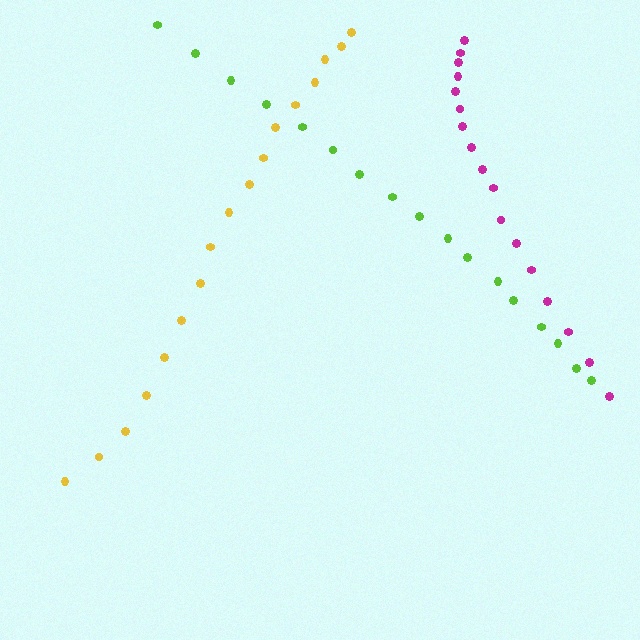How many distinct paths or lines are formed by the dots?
There are 3 distinct paths.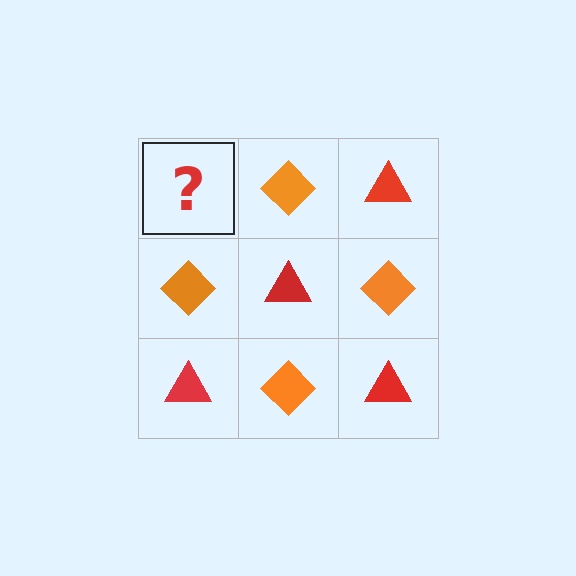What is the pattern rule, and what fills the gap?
The rule is that it alternates red triangle and orange diamond in a checkerboard pattern. The gap should be filled with a red triangle.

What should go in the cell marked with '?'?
The missing cell should contain a red triangle.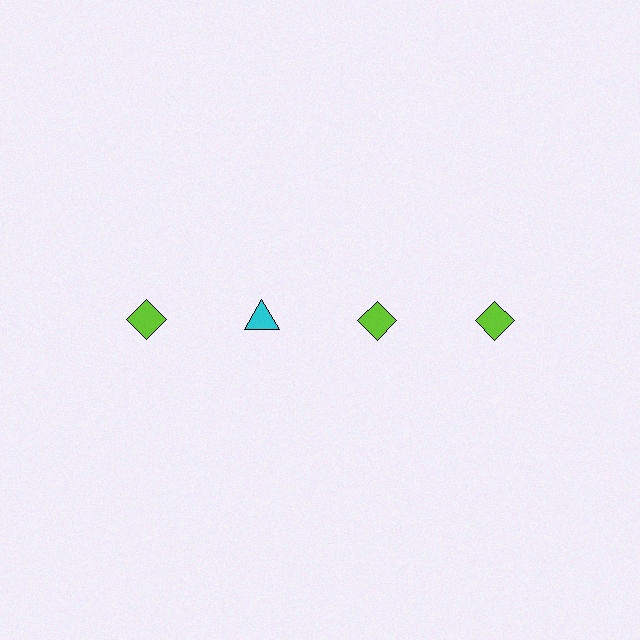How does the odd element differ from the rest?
It differs in both color (cyan instead of lime) and shape (triangle instead of diamond).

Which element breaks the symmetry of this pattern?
The cyan triangle in the top row, second from left column breaks the symmetry. All other shapes are lime diamonds.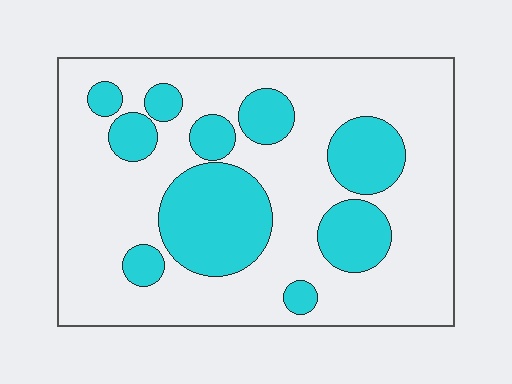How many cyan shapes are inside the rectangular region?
10.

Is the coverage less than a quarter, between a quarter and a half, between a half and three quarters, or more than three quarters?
Between a quarter and a half.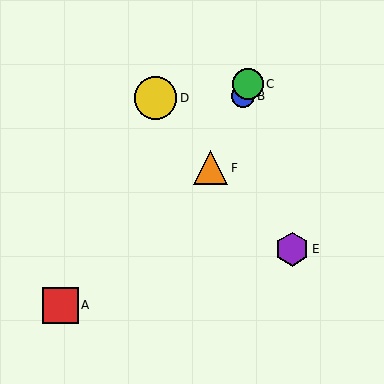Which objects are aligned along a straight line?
Objects B, C, F are aligned along a straight line.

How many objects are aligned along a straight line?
3 objects (B, C, F) are aligned along a straight line.